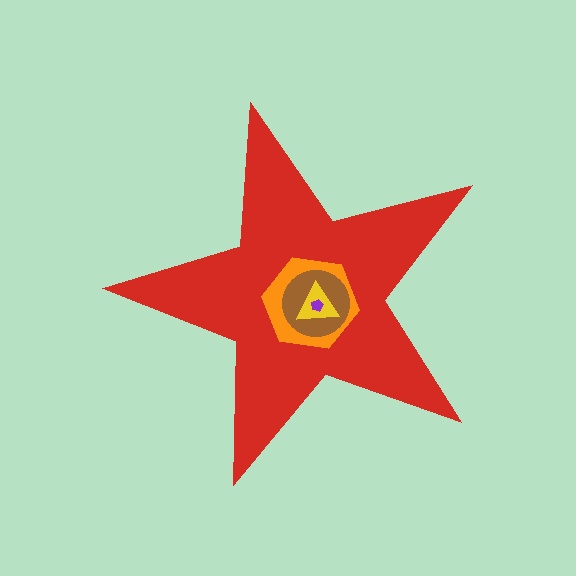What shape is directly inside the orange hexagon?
The brown circle.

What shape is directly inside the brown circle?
The yellow triangle.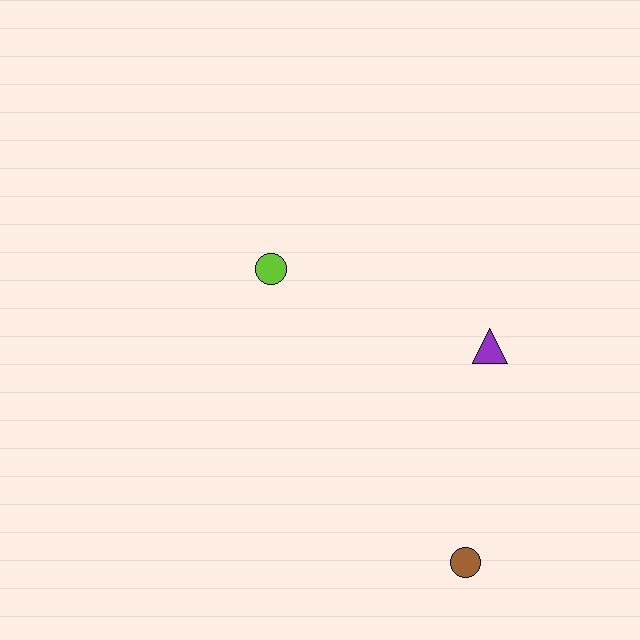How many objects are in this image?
There are 3 objects.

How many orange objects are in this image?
There are no orange objects.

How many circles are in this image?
There are 2 circles.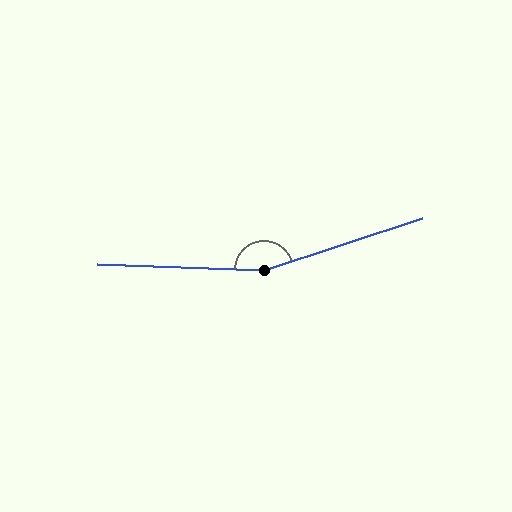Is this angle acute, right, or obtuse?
It is obtuse.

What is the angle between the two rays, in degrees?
Approximately 160 degrees.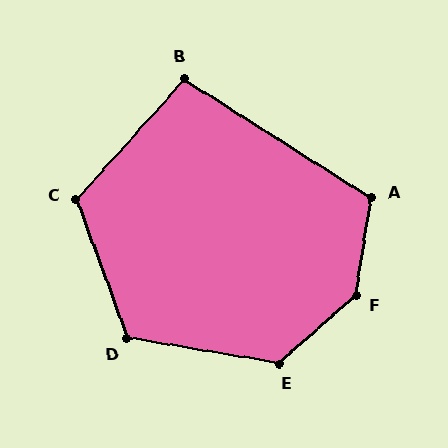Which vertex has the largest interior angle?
F, at approximately 141 degrees.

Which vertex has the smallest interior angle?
B, at approximately 100 degrees.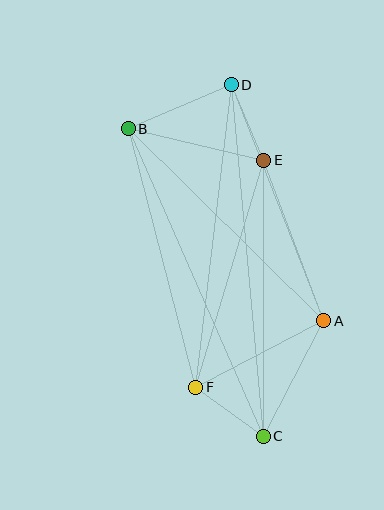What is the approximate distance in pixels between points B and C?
The distance between B and C is approximately 336 pixels.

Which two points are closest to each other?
Points D and E are closest to each other.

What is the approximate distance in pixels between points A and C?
The distance between A and C is approximately 131 pixels.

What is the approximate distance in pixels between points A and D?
The distance between A and D is approximately 254 pixels.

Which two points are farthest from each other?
Points C and D are farthest from each other.